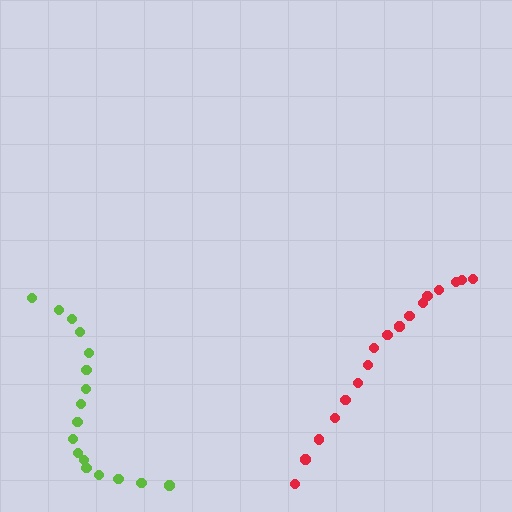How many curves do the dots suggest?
There are 2 distinct paths.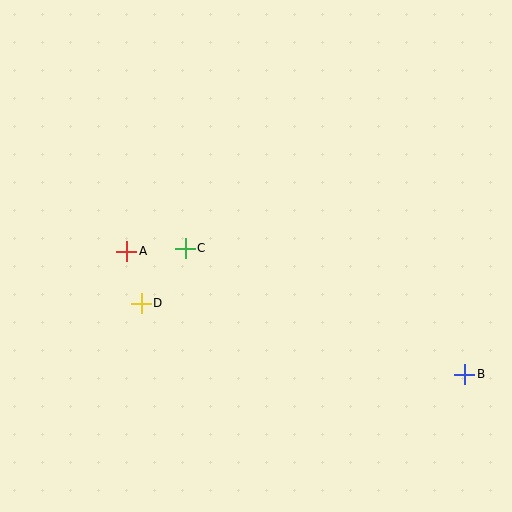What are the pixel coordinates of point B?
Point B is at (465, 374).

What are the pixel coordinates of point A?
Point A is at (127, 251).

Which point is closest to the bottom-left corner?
Point D is closest to the bottom-left corner.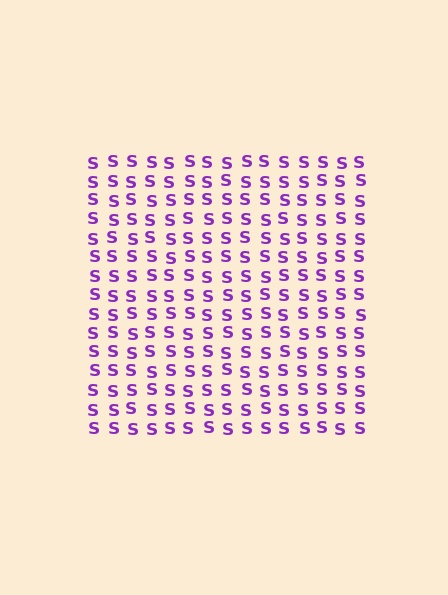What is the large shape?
The large shape is a square.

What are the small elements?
The small elements are letter S's.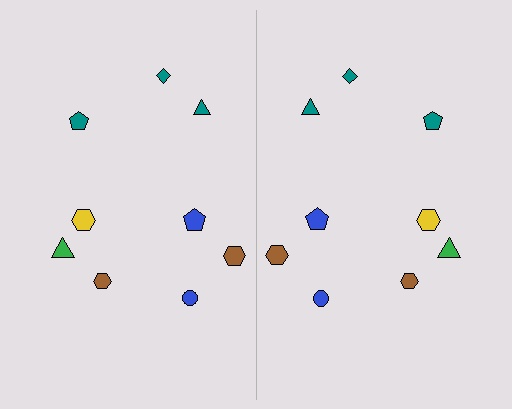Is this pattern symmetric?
Yes, this pattern has bilateral (reflection) symmetry.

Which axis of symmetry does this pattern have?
The pattern has a vertical axis of symmetry running through the center of the image.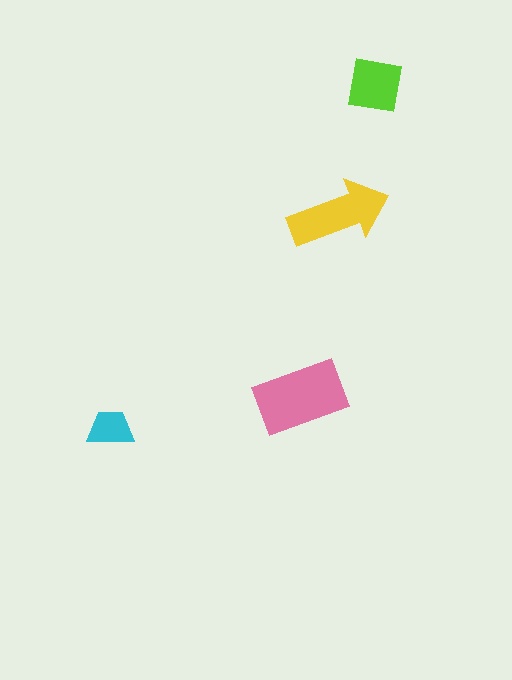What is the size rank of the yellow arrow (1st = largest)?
2nd.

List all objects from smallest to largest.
The cyan trapezoid, the lime square, the yellow arrow, the pink rectangle.